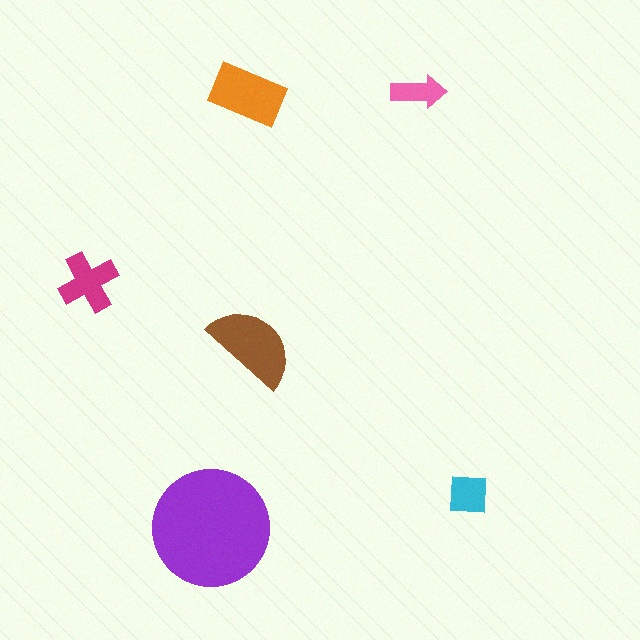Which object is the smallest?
The pink arrow.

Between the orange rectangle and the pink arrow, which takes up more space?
The orange rectangle.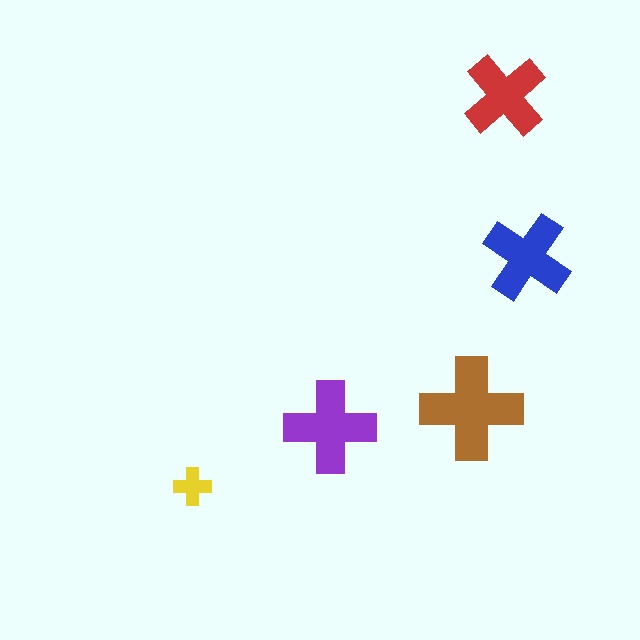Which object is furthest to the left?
The yellow cross is leftmost.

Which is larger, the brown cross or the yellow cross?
The brown one.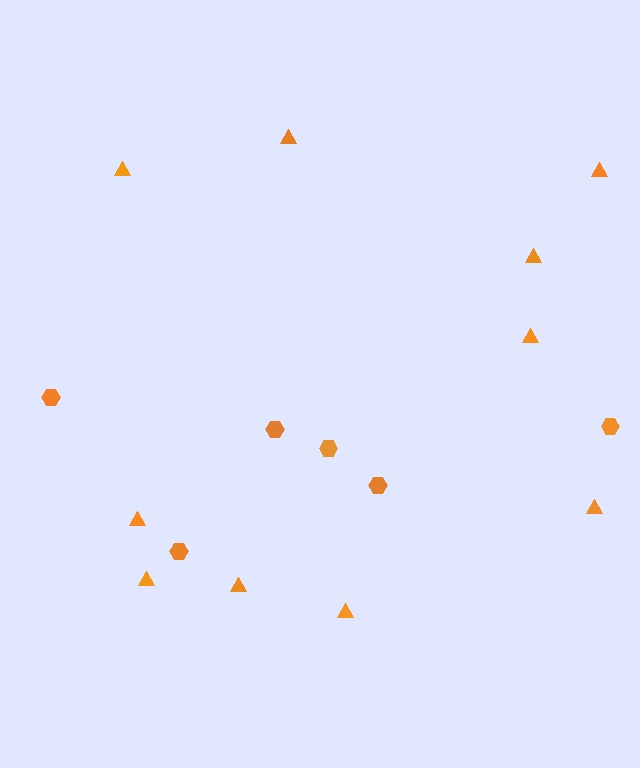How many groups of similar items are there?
There are 2 groups: one group of hexagons (6) and one group of triangles (10).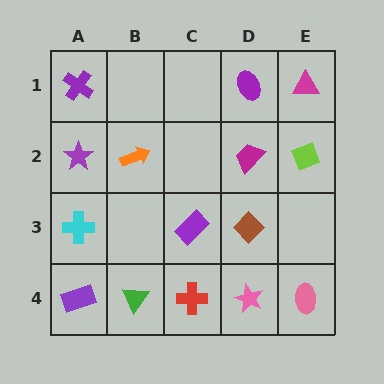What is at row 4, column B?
A green triangle.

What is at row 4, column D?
A pink star.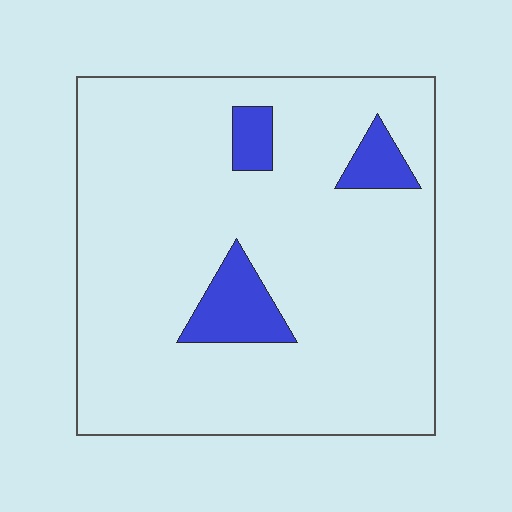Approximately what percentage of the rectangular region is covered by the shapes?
Approximately 10%.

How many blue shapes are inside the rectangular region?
3.